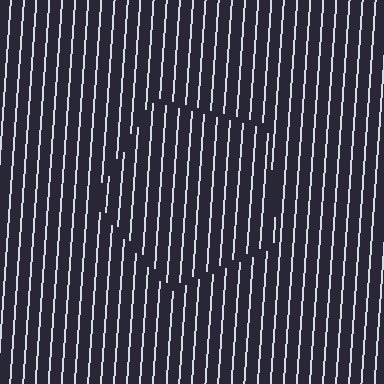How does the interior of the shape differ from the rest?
The interior of the shape contains the same grating, shifted by half a period — the contour is defined by the phase discontinuity where line-ends from the inner and outer gratings abut.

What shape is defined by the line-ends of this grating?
An illusory pentagon. The interior of the shape contains the same grating, shifted by half a period — the contour is defined by the phase discontinuity where line-ends from the inner and outer gratings abut.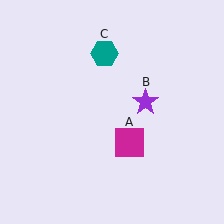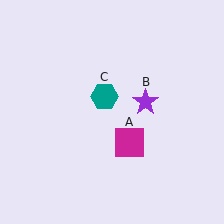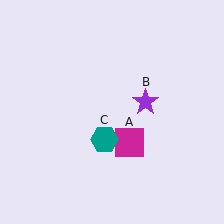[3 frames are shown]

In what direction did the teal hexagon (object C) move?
The teal hexagon (object C) moved down.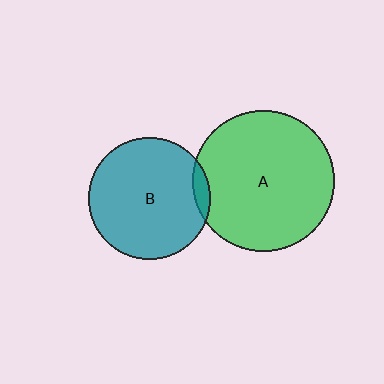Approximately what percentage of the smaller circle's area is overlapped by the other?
Approximately 5%.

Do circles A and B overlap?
Yes.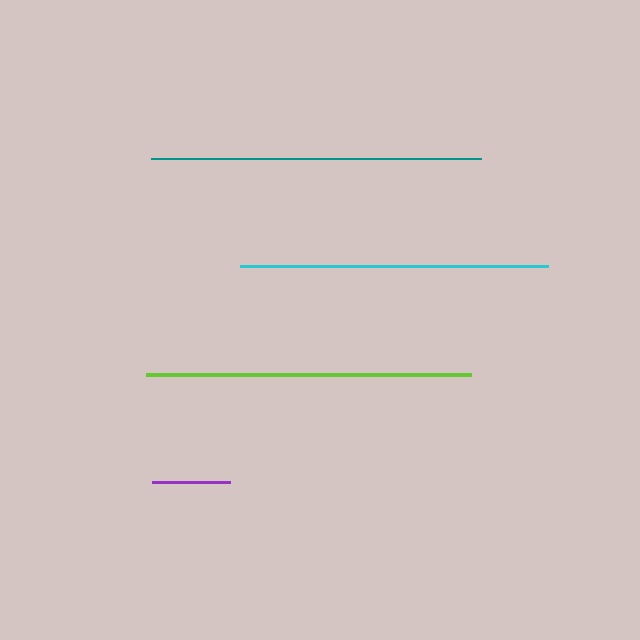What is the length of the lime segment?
The lime segment is approximately 325 pixels long.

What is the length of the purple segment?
The purple segment is approximately 77 pixels long.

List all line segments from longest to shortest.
From longest to shortest: teal, lime, cyan, purple.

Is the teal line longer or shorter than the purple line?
The teal line is longer than the purple line.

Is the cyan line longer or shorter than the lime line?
The lime line is longer than the cyan line.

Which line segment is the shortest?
The purple line is the shortest at approximately 77 pixels.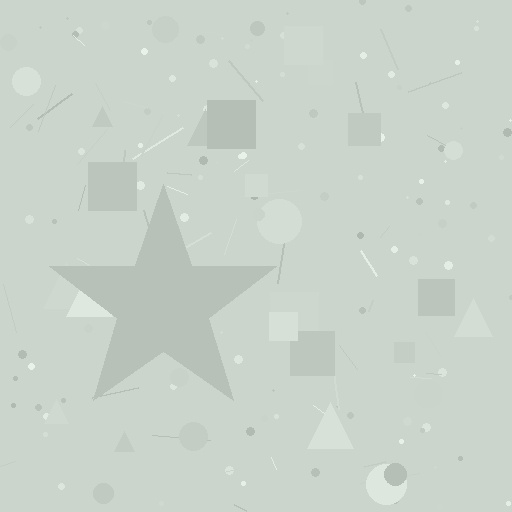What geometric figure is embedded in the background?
A star is embedded in the background.